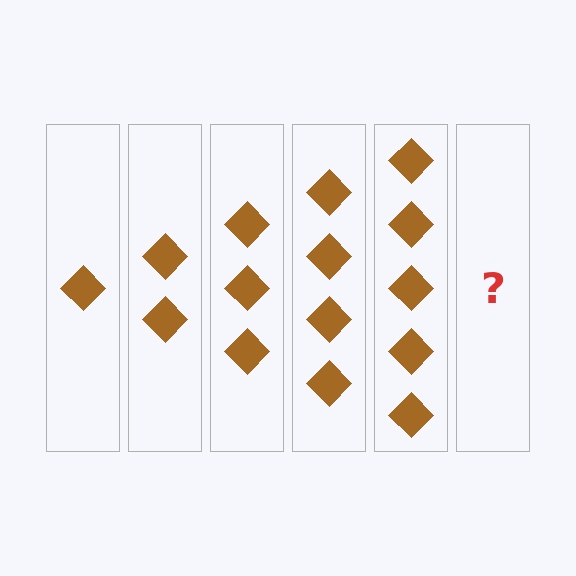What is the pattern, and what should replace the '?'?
The pattern is that each step adds one more diamond. The '?' should be 6 diamonds.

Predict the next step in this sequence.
The next step is 6 diamonds.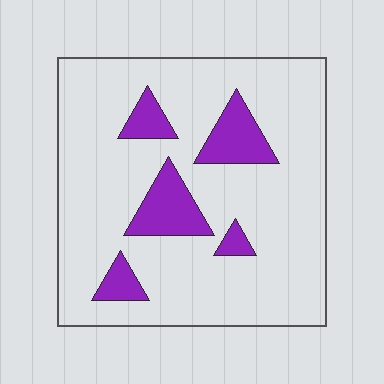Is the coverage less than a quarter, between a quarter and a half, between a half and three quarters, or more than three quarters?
Less than a quarter.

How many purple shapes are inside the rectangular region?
5.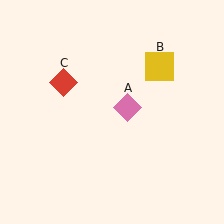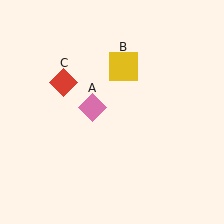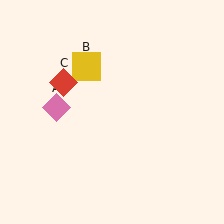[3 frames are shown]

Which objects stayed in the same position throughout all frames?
Red diamond (object C) remained stationary.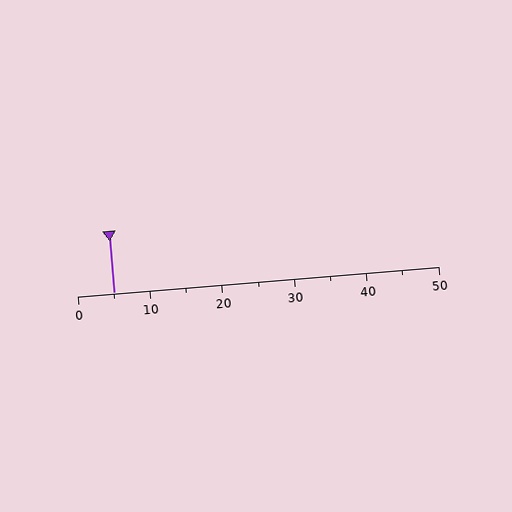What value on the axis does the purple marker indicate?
The marker indicates approximately 5.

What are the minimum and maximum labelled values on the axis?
The axis runs from 0 to 50.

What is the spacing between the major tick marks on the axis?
The major ticks are spaced 10 apart.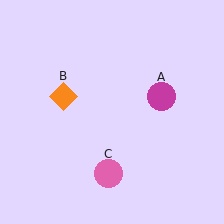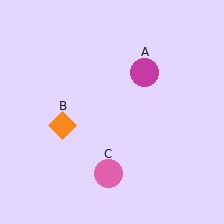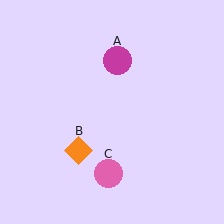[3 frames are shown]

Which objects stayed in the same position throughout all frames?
Pink circle (object C) remained stationary.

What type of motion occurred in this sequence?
The magenta circle (object A), orange diamond (object B) rotated counterclockwise around the center of the scene.